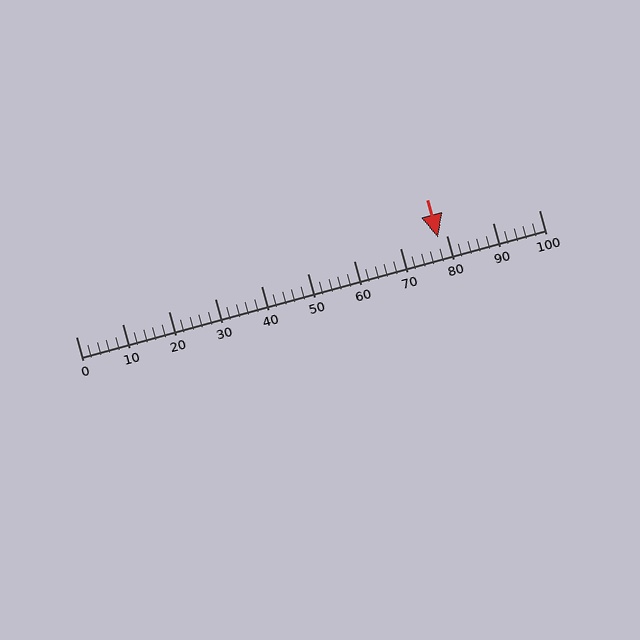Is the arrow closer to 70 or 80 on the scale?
The arrow is closer to 80.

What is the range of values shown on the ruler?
The ruler shows values from 0 to 100.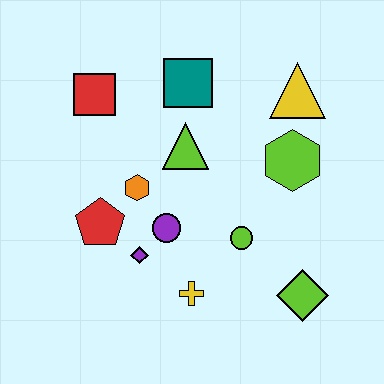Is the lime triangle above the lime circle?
Yes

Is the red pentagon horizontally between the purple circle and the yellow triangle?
No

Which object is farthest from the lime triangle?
The lime diamond is farthest from the lime triangle.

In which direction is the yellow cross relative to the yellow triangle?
The yellow cross is below the yellow triangle.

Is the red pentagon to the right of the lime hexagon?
No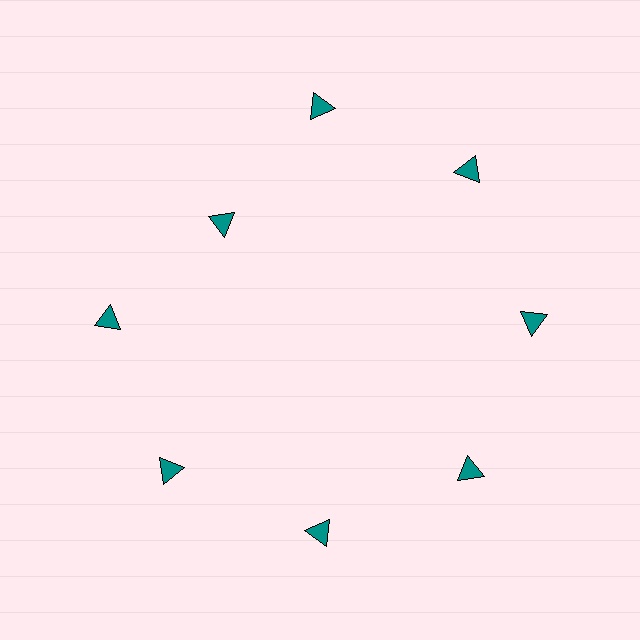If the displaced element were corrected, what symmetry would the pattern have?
It would have 8-fold rotational symmetry — the pattern would map onto itself every 45 degrees.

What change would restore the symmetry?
The symmetry would be restored by moving it outward, back onto the ring so that all 8 triangles sit at equal angles and equal distance from the center.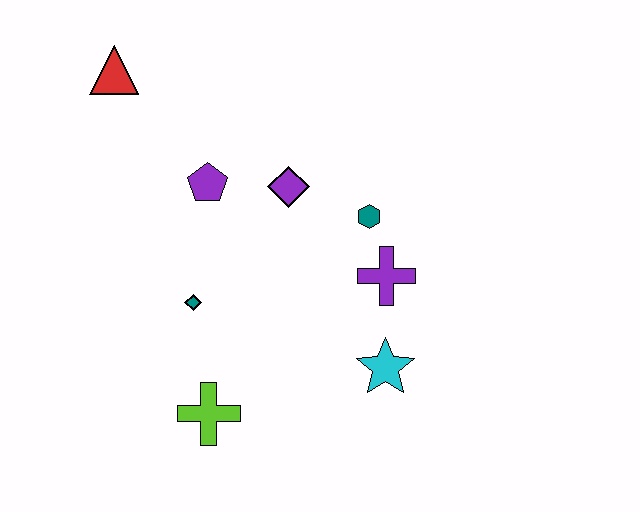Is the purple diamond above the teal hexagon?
Yes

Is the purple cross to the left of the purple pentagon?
No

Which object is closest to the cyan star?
The purple cross is closest to the cyan star.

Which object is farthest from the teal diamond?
The red triangle is farthest from the teal diamond.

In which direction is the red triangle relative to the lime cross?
The red triangle is above the lime cross.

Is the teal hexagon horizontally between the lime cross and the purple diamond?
No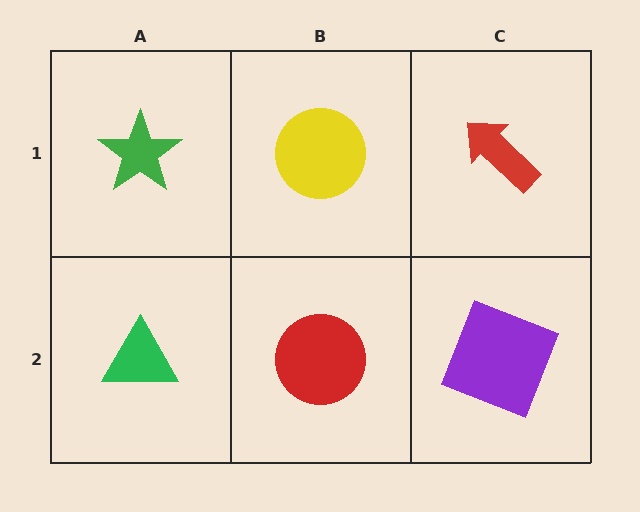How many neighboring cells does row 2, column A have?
2.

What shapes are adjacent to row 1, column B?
A red circle (row 2, column B), a green star (row 1, column A), a red arrow (row 1, column C).